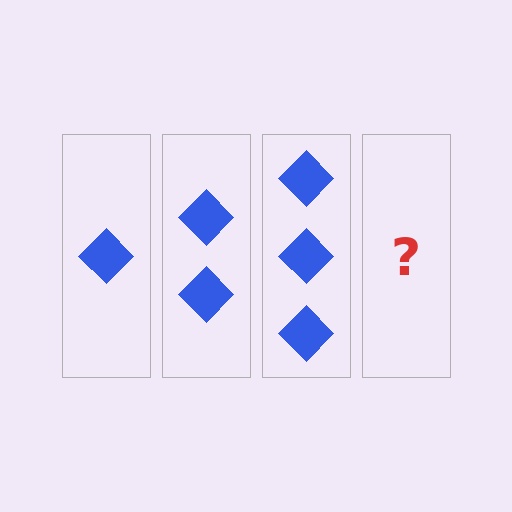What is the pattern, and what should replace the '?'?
The pattern is that each step adds one more diamond. The '?' should be 4 diamonds.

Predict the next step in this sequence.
The next step is 4 diamonds.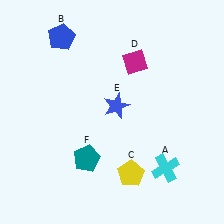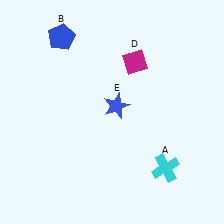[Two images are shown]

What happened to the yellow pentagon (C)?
The yellow pentagon (C) was removed in Image 2. It was in the bottom-right area of Image 1.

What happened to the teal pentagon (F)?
The teal pentagon (F) was removed in Image 2. It was in the bottom-left area of Image 1.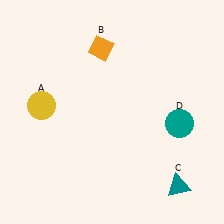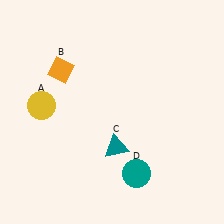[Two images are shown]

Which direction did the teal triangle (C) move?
The teal triangle (C) moved left.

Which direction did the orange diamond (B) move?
The orange diamond (B) moved left.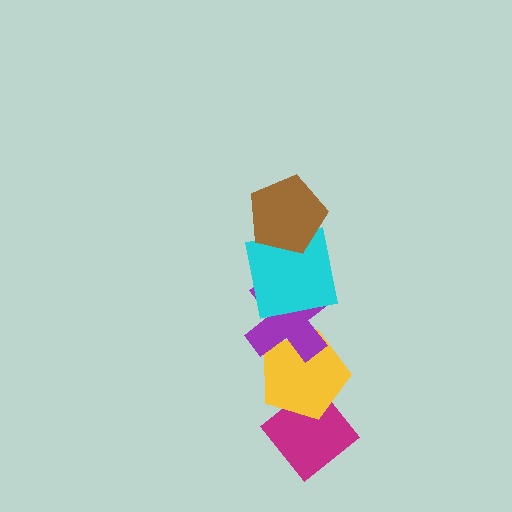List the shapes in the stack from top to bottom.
From top to bottom: the brown pentagon, the cyan square, the purple cross, the yellow pentagon, the magenta diamond.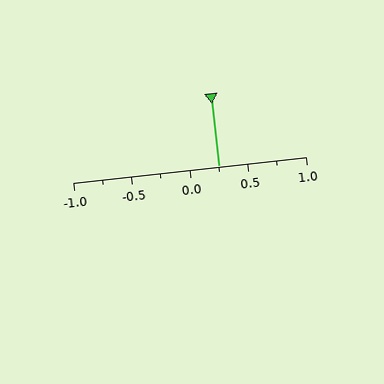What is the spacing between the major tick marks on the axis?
The major ticks are spaced 0.5 apart.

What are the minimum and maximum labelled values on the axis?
The axis runs from -1.0 to 1.0.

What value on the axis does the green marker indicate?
The marker indicates approximately 0.25.